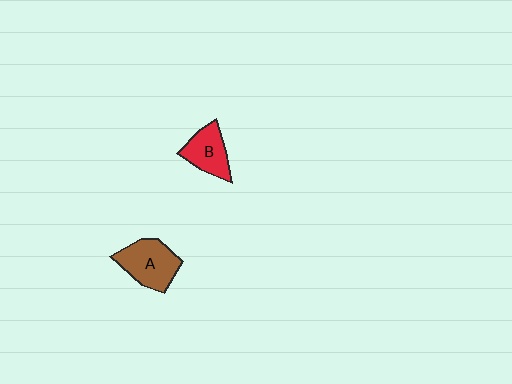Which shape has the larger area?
Shape A (brown).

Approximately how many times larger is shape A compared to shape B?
Approximately 1.3 times.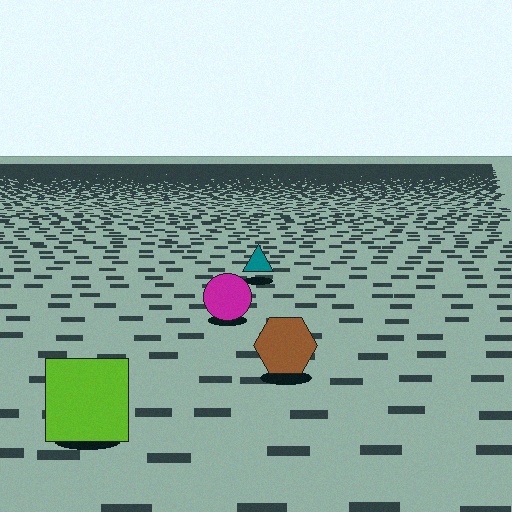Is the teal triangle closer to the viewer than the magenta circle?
No. The magenta circle is closer — you can tell from the texture gradient: the ground texture is coarser near it.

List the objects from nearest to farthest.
From nearest to farthest: the lime square, the brown hexagon, the magenta circle, the teal triangle.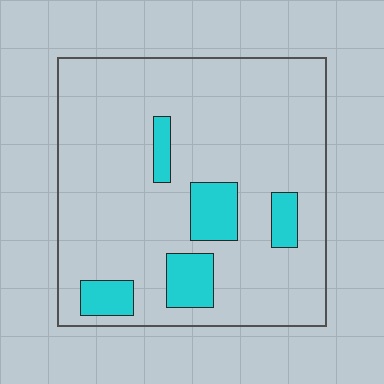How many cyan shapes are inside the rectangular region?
5.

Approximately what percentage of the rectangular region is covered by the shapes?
Approximately 15%.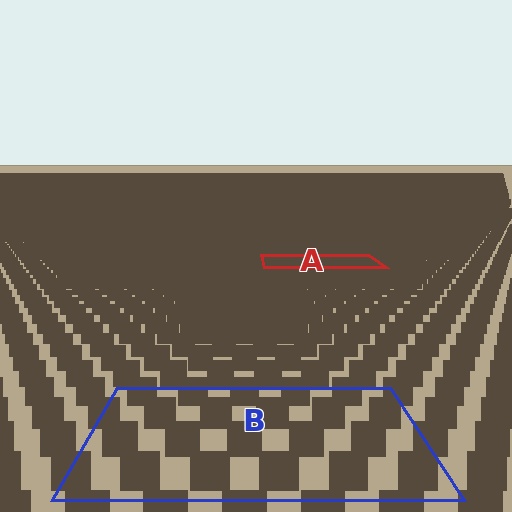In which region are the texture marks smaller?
The texture marks are smaller in region A, because it is farther away.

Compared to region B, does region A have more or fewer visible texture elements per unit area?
Region A has more texture elements per unit area — they are packed more densely because it is farther away.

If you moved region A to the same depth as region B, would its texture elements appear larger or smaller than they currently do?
They would appear larger. At a closer depth, the same texture elements are projected at a bigger on-screen size.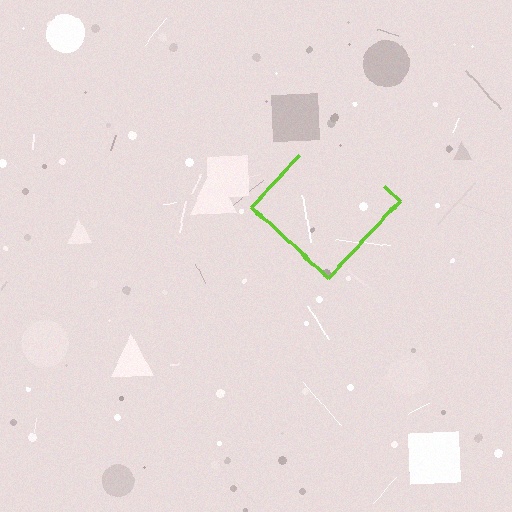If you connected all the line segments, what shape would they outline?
They would outline a diamond.